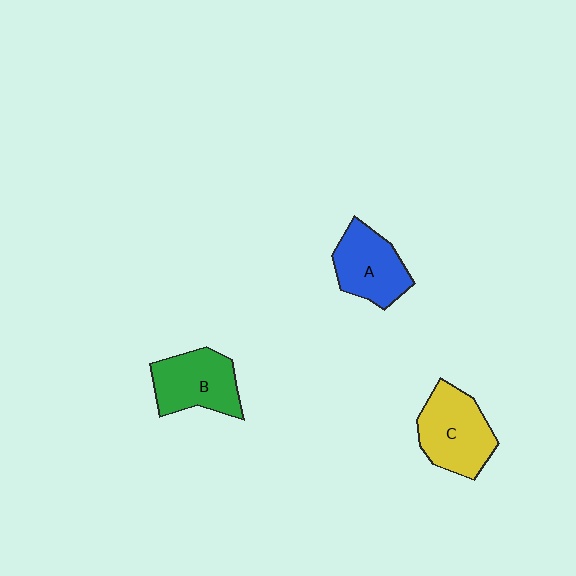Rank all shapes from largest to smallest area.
From largest to smallest: C (yellow), B (green), A (blue).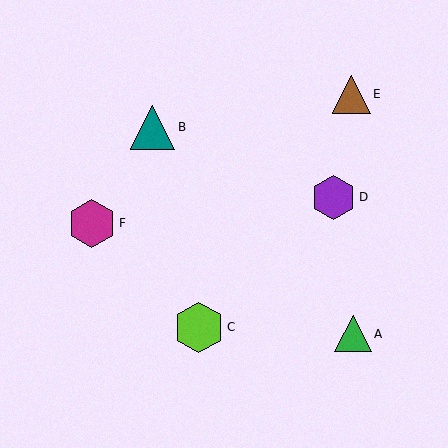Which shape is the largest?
The lime hexagon (labeled C) is the largest.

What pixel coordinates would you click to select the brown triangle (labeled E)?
Click at (351, 94) to select the brown triangle E.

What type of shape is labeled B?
Shape B is a teal triangle.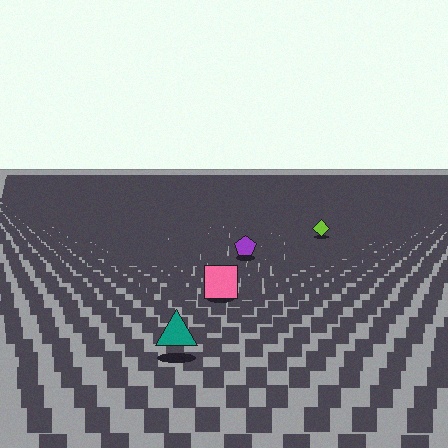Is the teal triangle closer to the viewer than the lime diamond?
Yes. The teal triangle is closer — you can tell from the texture gradient: the ground texture is coarser near it.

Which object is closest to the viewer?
The teal triangle is closest. The texture marks near it are larger and more spread out.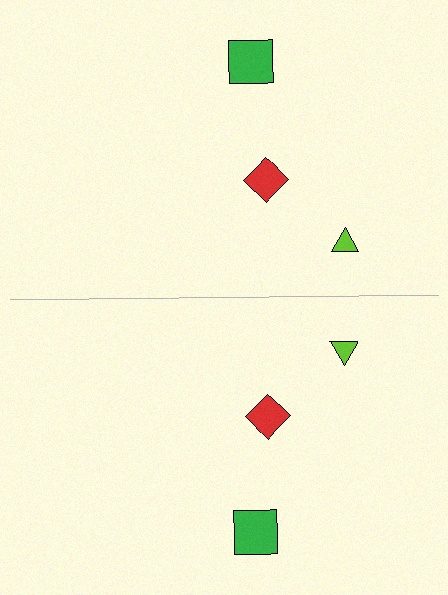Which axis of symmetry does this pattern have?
The pattern has a horizontal axis of symmetry running through the center of the image.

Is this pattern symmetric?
Yes, this pattern has bilateral (reflection) symmetry.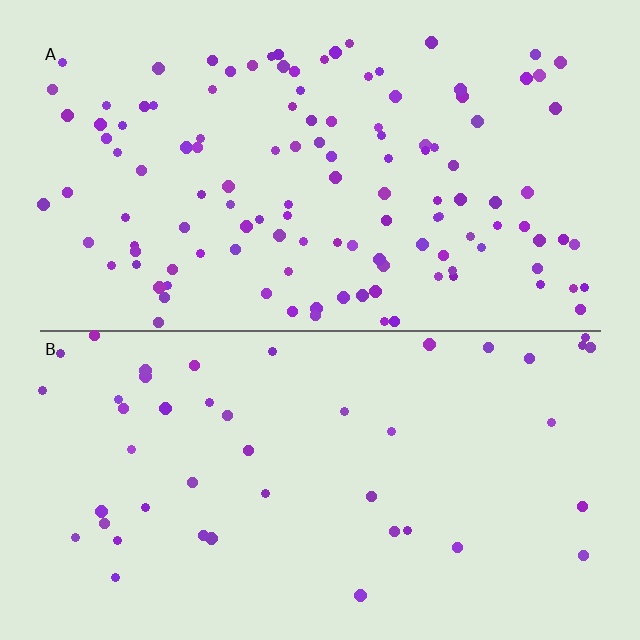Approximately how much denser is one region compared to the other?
Approximately 2.7× — region A over region B.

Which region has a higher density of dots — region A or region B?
A (the top).